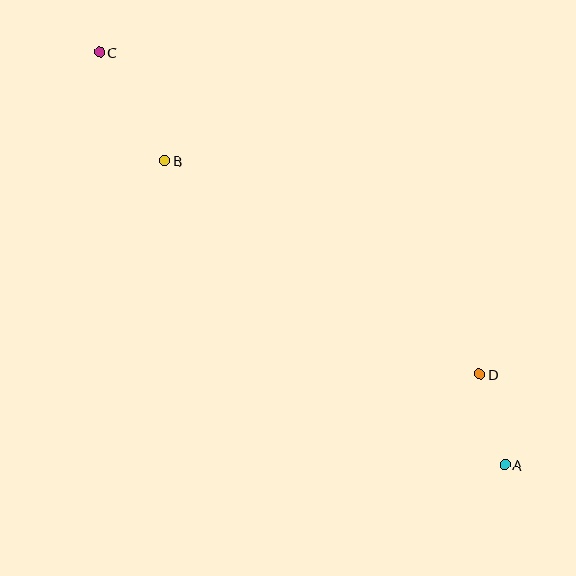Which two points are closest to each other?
Points A and D are closest to each other.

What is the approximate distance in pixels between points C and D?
The distance between C and D is approximately 498 pixels.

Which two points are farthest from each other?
Points A and C are farthest from each other.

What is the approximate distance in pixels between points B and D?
The distance between B and D is approximately 380 pixels.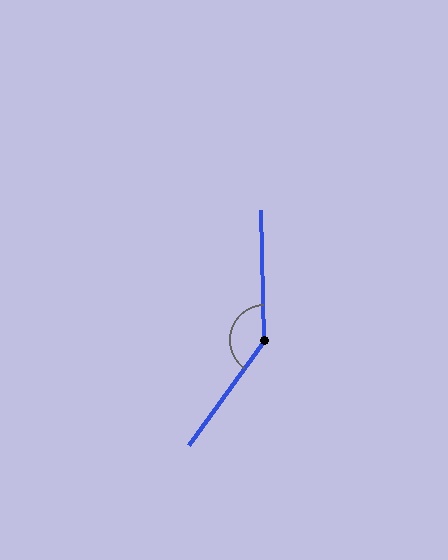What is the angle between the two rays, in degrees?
Approximately 142 degrees.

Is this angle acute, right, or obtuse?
It is obtuse.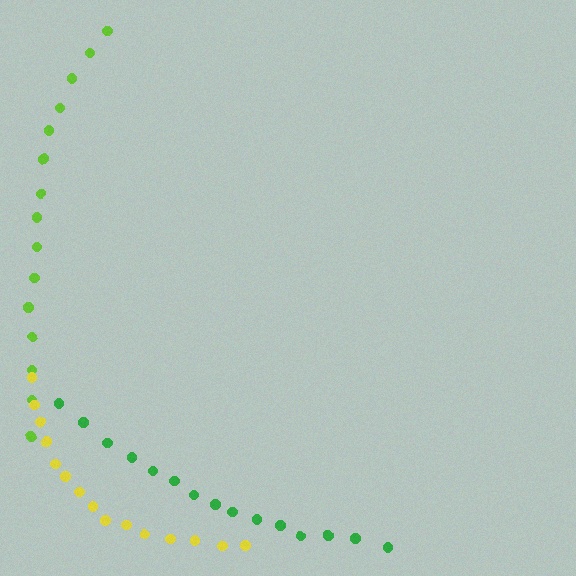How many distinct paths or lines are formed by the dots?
There are 3 distinct paths.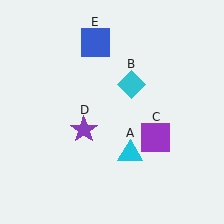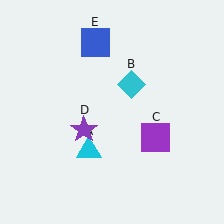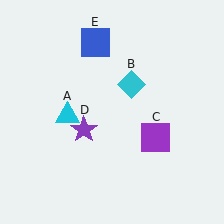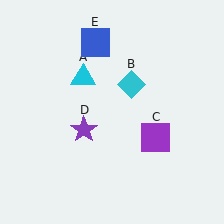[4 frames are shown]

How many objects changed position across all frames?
1 object changed position: cyan triangle (object A).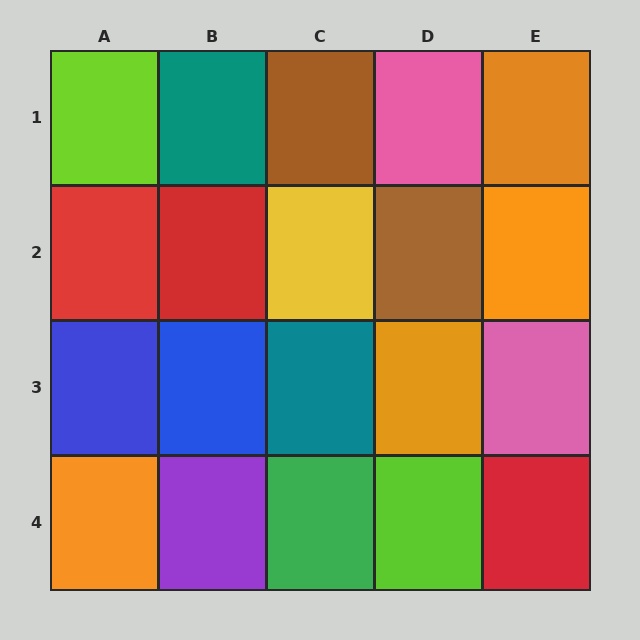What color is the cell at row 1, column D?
Pink.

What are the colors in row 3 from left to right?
Blue, blue, teal, orange, pink.